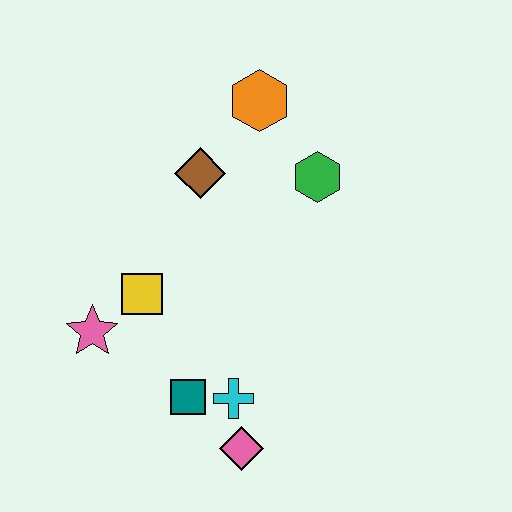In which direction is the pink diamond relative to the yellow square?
The pink diamond is below the yellow square.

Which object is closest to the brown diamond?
The orange hexagon is closest to the brown diamond.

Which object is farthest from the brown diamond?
The pink diamond is farthest from the brown diamond.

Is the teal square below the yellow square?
Yes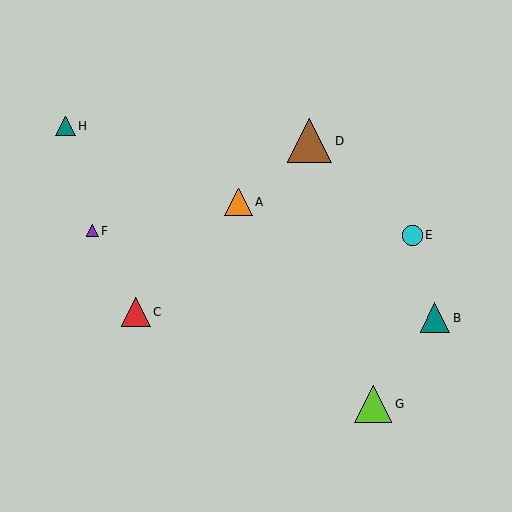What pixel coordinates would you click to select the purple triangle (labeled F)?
Click at (92, 231) to select the purple triangle F.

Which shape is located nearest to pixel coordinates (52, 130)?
The teal triangle (labeled H) at (65, 126) is nearest to that location.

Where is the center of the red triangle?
The center of the red triangle is at (136, 312).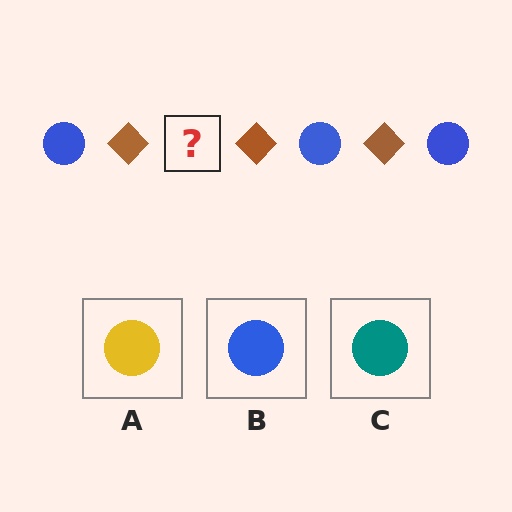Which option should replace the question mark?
Option B.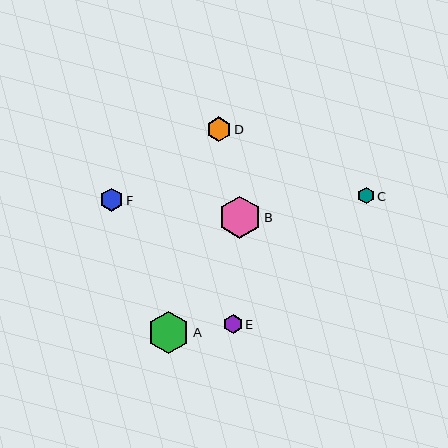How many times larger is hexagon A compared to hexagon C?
Hexagon A is approximately 2.6 times the size of hexagon C.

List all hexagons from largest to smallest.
From largest to smallest: B, A, D, F, E, C.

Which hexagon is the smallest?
Hexagon C is the smallest with a size of approximately 16 pixels.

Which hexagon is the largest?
Hexagon B is the largest with a size of approximately 42 pixels.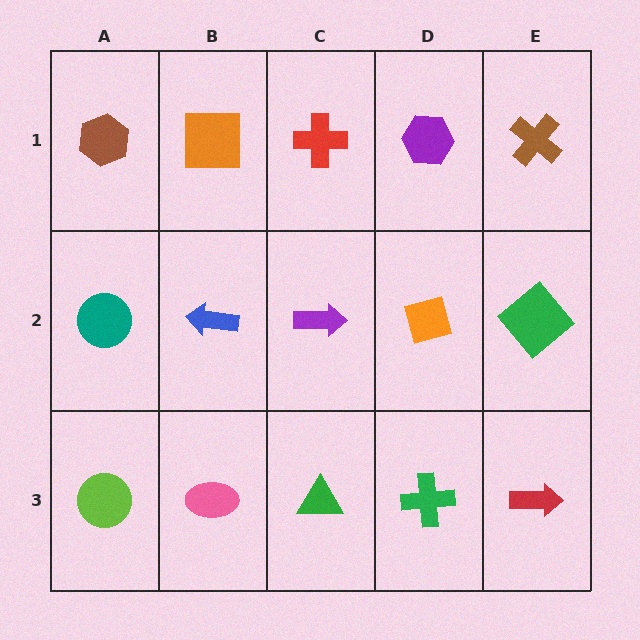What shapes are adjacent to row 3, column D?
An orange square (row 2, column D), a green triangle (row 3, column C), a red arrow (row 3, column E).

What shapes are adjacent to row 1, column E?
A green diamond (row 2, column E), a purple hexagon (row 1, column D).